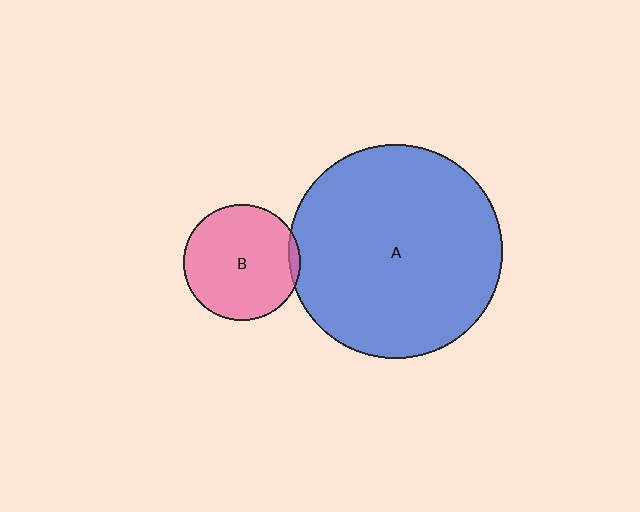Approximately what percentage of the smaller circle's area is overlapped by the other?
Approximately 5%.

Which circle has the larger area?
Circle A (blue).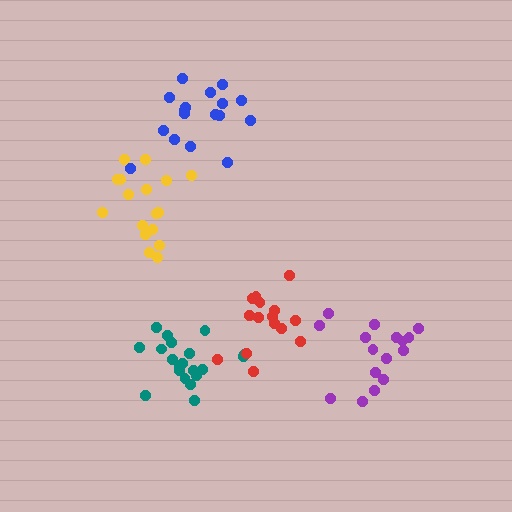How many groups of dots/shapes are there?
There are 5 groups.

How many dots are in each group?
Group 1: 16 dots, Group 2: 20 dots, Group 3: 17 dots, Group 4: 17 dots, Group 5: 15 dots (85 total).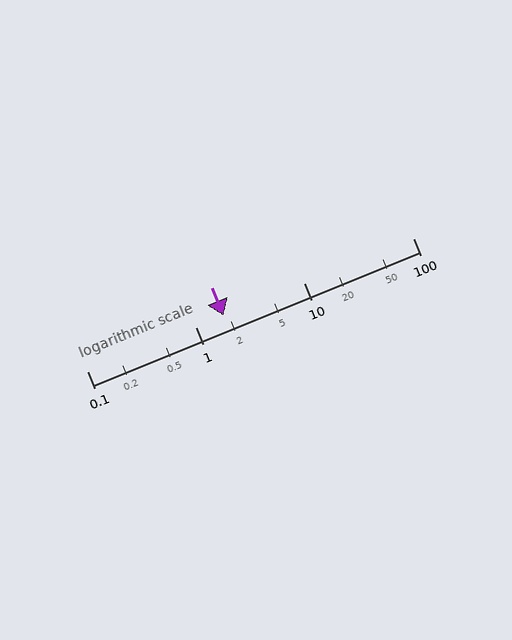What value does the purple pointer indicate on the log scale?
The pointer indicates approximately 1.8.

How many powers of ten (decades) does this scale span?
The scale spans 3 decades, from 0.1 to 100.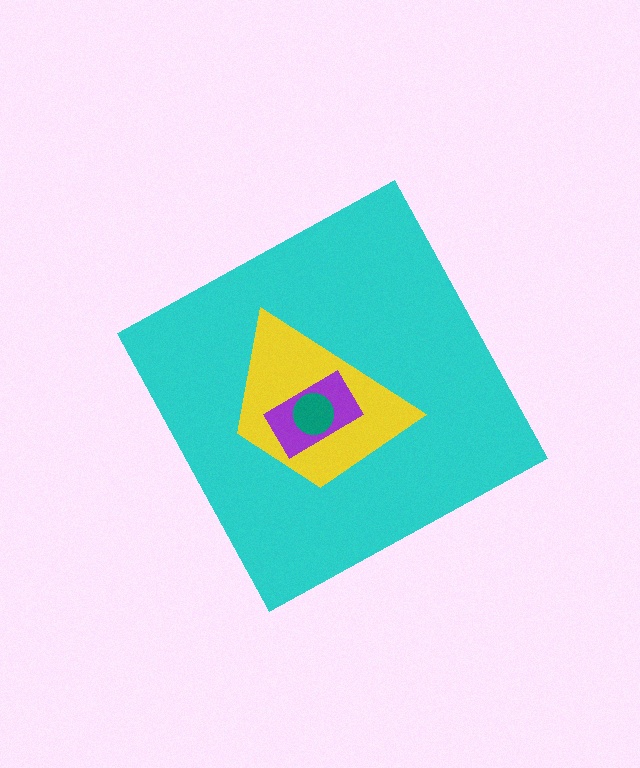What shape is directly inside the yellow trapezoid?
The purple rectangle.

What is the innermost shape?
The teal circle.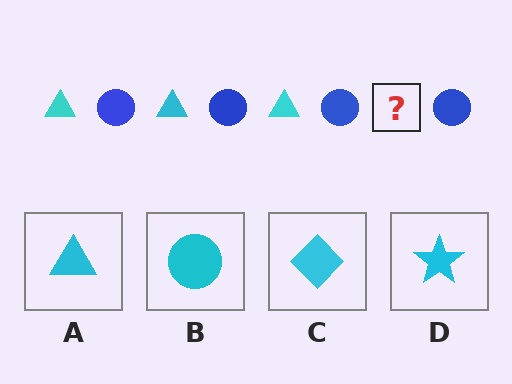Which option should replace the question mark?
Option A.